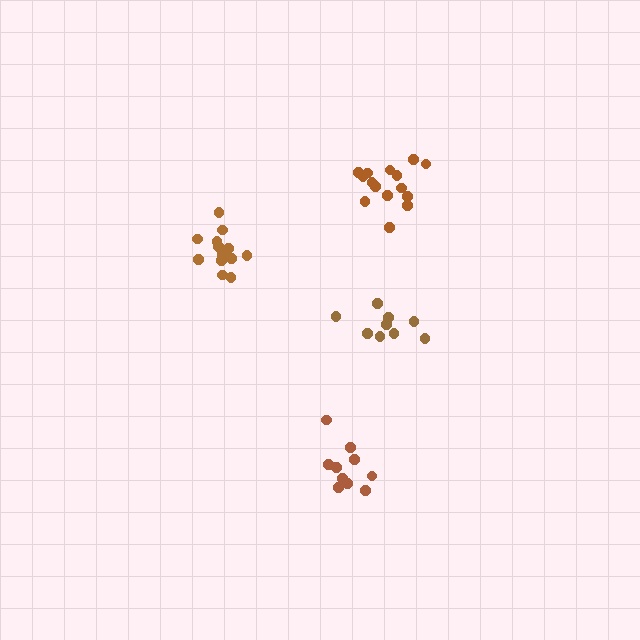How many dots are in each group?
Group 1: 13 dots, Group 2: 9 dots, Group 3: 10 dots, Group 4: 15 dots (47 total).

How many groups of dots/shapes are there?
There are 4 groups.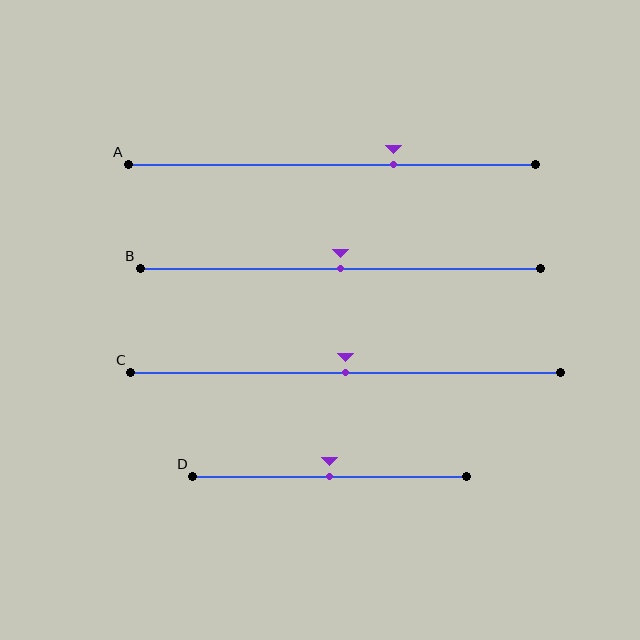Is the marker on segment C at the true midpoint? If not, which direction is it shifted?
Yes, the marker on segment C is at the true midpoint.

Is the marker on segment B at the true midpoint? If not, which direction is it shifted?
Yes, the marker on segment B is at the true midpoint.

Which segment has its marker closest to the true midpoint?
Segment B has its marker closest to the true midpoint.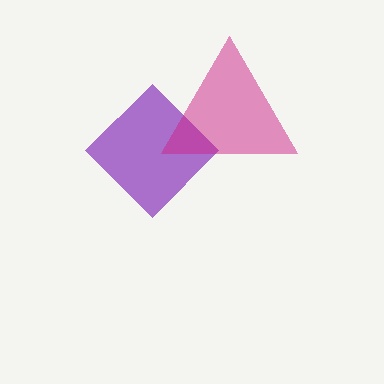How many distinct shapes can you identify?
There are 2 distinct shapes: a purple diamond, a magenta triangle.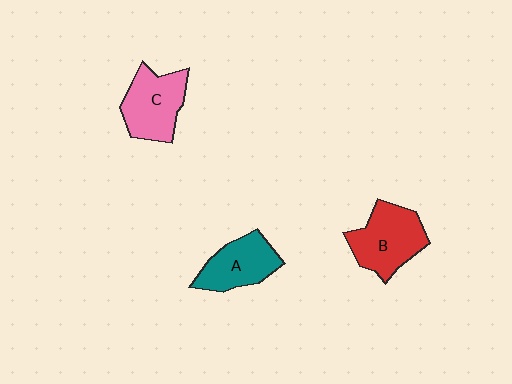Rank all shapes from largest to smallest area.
From largest to smallest: B (red), C (pink), A (teal).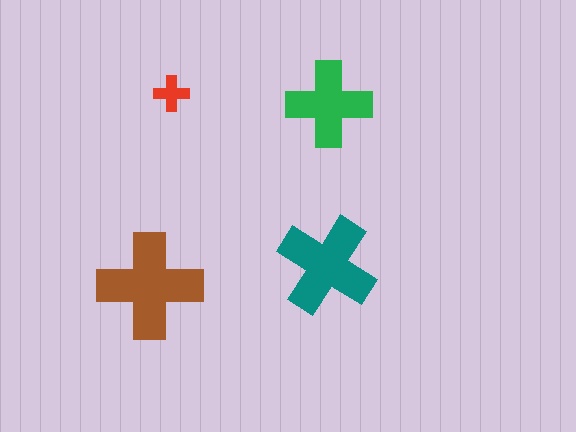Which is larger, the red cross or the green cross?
The green one.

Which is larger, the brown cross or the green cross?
The brown one.